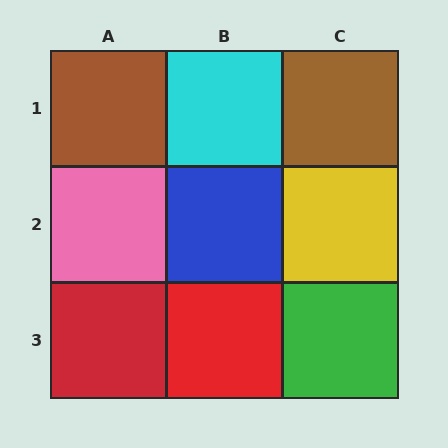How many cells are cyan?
1 cell is cyan.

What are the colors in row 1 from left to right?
Brown, cyan, brown.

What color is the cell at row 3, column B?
Red.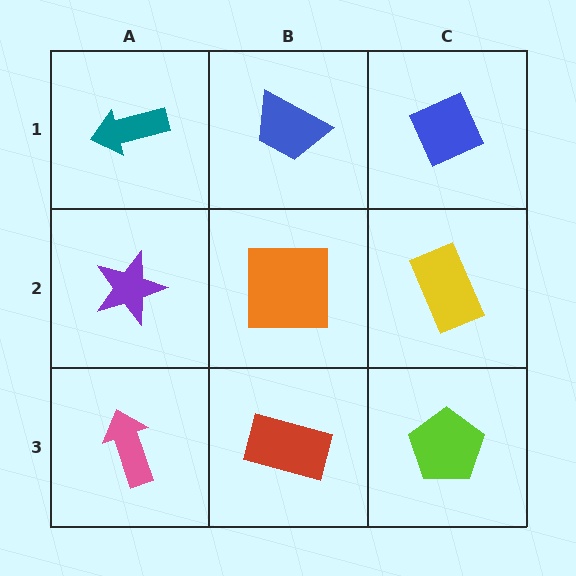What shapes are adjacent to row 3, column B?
An orange square (row 2, column B), a pink arrow (row 3, column A), a lime pentagon (row 3, column C).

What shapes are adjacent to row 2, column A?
A teal arrow (row 1, column A), a pink arrow (row 3, column A), an orange square (row 2, column B).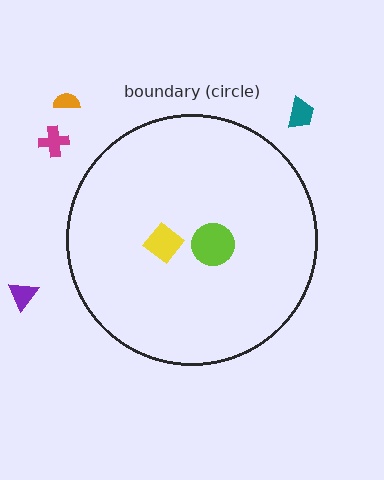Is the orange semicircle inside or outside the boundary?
Outside.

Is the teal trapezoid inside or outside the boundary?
Outside.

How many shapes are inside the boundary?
2 inside, 4 outside.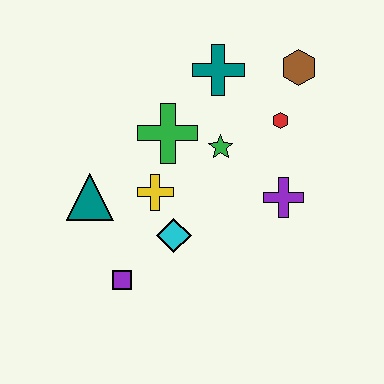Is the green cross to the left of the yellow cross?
No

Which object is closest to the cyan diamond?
The yellow cross is closest to the cyan diamond.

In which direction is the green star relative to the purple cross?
The green star is to the left of the purple cross.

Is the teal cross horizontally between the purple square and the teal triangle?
No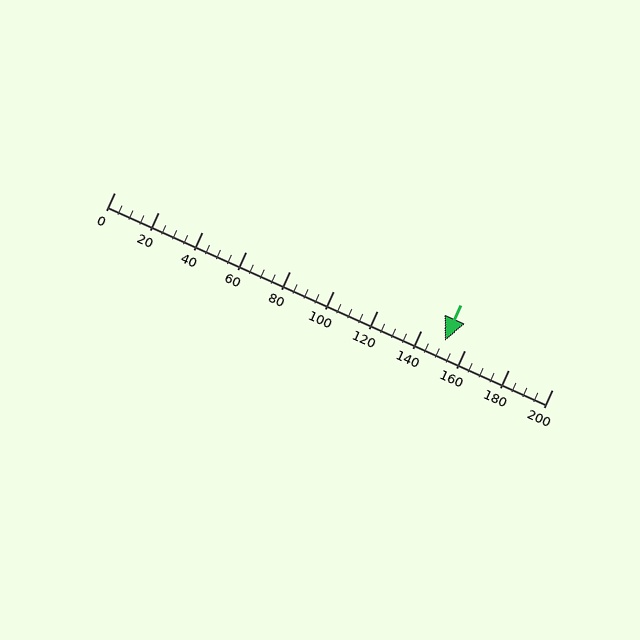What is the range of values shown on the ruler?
The ruler shows values from 0 to 200.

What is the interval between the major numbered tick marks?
The major tick marks are spaced 20 units apart.